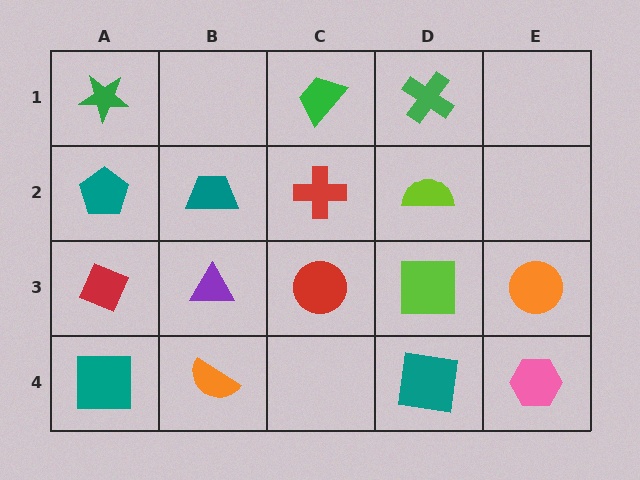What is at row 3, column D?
A lime square.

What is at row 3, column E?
An orange circle.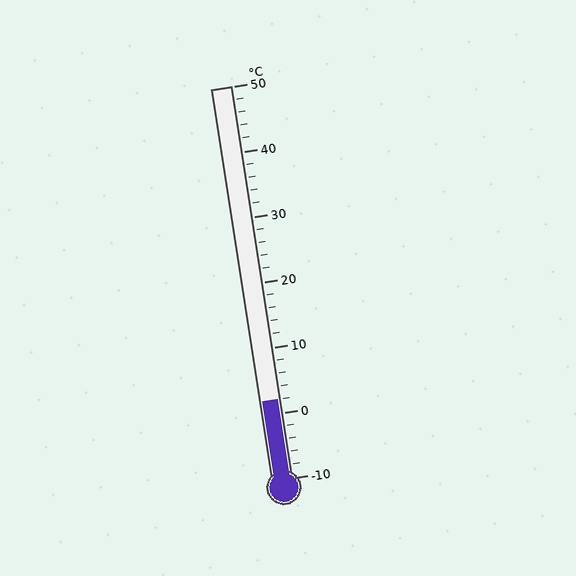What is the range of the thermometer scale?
The thermometer scale ranges from -10°C to 50°C.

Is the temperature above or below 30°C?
The temperature is below 30°C.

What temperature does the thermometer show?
The thermometer shows approximately 2°C.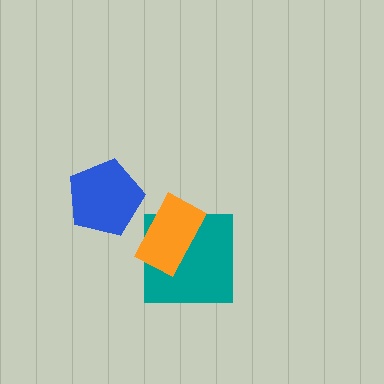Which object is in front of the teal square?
The orange rectangle is in front of the teal square.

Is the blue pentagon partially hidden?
No, no other shape covers it.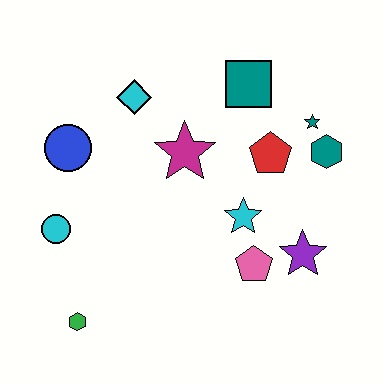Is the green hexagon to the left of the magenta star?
Yes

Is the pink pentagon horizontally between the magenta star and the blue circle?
No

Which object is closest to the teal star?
The teal hexagon is closest to the teal star.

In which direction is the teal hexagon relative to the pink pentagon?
The teal hexagon is above the pink pentagon.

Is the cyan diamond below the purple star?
No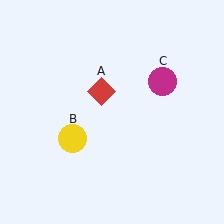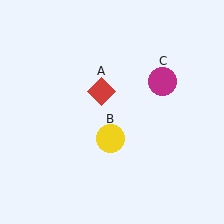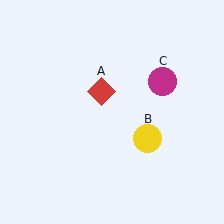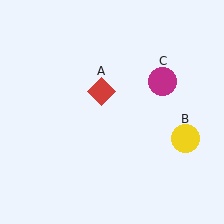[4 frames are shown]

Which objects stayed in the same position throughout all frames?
Red diamond (object A) and magenta circle (object C) remained stationary.